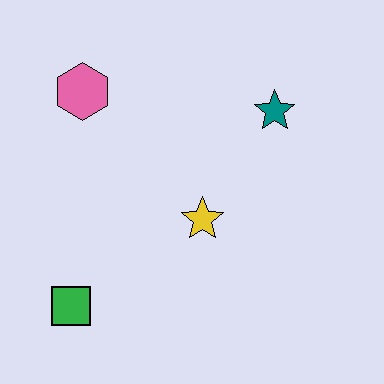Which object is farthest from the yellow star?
The pink hexagon is farthest from the yellow star.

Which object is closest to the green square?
The yellow star is closest to the green square.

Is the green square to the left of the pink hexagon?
Yes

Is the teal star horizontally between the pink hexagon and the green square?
No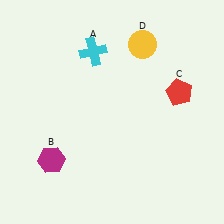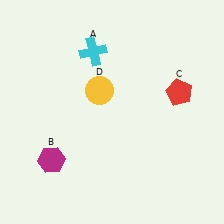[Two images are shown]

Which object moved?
The yellow circle (D) moved down.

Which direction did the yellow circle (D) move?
The yellow circle (D) moved down.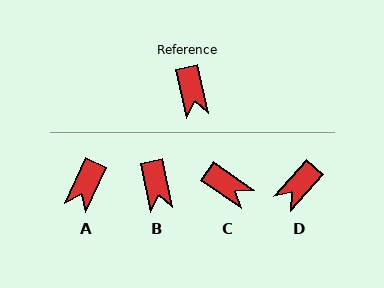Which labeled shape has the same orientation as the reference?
B.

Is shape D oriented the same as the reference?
No, it is off by about 54 degrees.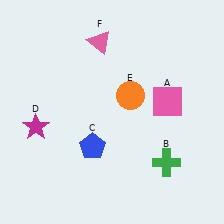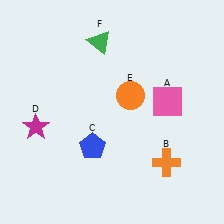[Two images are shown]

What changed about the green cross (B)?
In Image 1, B is green. In Image 2, it changed to orange.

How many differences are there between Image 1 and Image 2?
There are 2 differences between the two images.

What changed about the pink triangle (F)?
In Image 1, F is pink. In Image 2, it changed to green.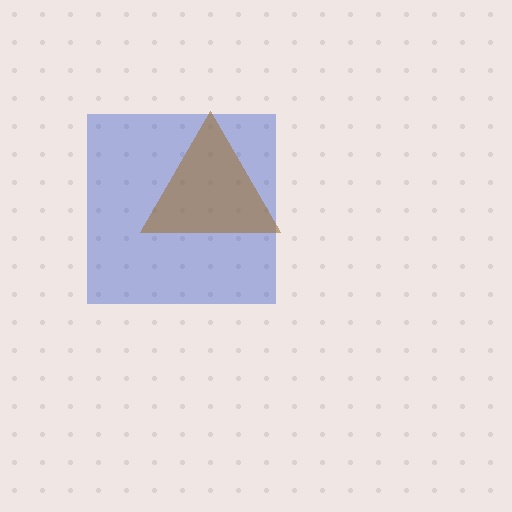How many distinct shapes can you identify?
There are 2 distinct shapes: a blue square, a brown triangle.